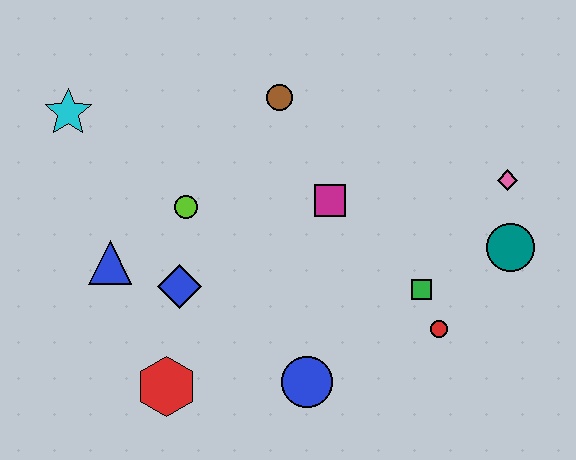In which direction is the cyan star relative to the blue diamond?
The cyan star is above the blue diamond.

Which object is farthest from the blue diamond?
The pink diamond is farthest from the blue diamond.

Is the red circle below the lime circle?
Yes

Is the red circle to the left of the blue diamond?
No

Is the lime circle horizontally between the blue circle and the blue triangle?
Yes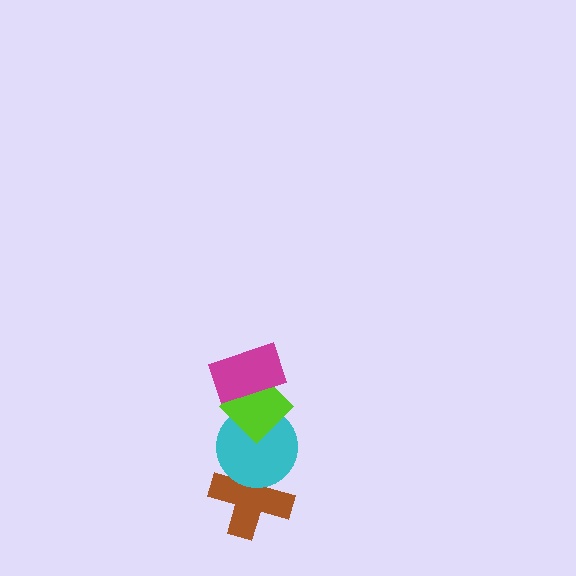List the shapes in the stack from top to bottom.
From top to bottom: the magenta rectangle, the lime diamond, the cyan circle, the brown cross.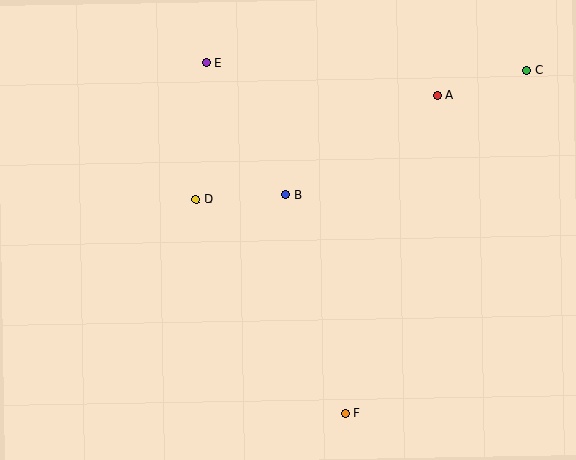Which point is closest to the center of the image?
Point B at (286, 195) is closest to the center.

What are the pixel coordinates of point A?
Point A is at (437, 96).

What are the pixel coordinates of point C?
Point C is at (527, 70).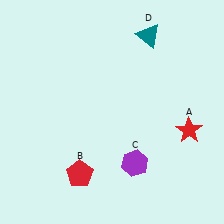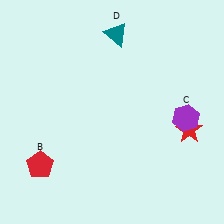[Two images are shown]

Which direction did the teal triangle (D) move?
The teal triangle (D) moved left.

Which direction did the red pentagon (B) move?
The red pentagon (B) moved left.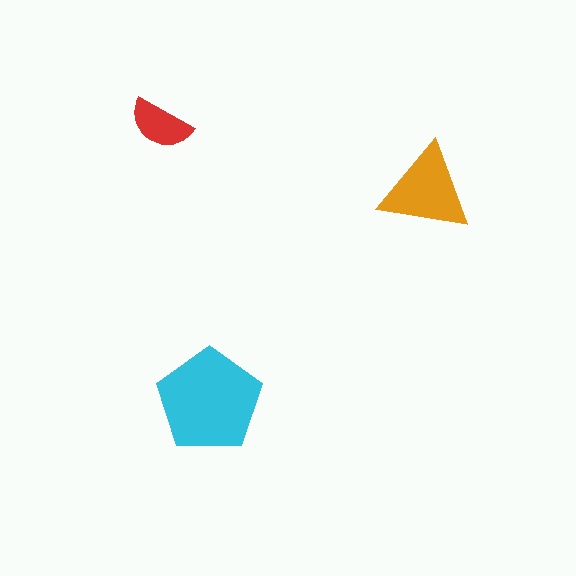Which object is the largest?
The cyan pentagon.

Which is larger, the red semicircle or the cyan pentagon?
The cyan pentagon.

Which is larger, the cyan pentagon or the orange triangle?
The cyan pentagon.